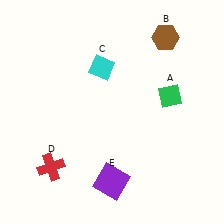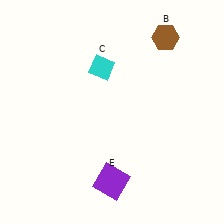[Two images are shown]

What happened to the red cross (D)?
The red cross (D) was removed in Image 2. It was in the bottom-left area of Image 1.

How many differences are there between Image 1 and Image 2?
There are 2 differences between the two images.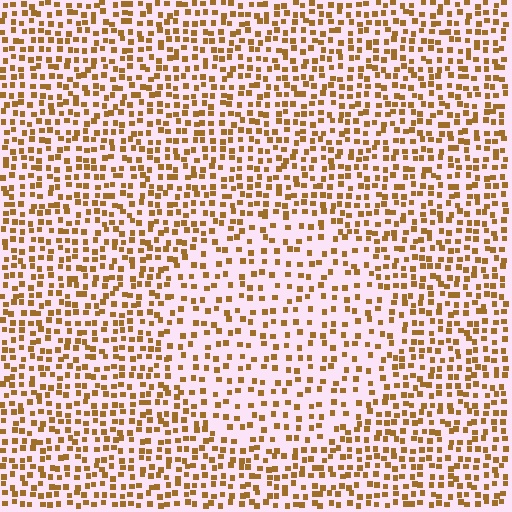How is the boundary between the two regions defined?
The boundary is defined by a change in element density (approximately 1.7x ratio). All elements are the same color, size, and shape.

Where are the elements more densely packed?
The elements are more densely packed outside the circle boundary.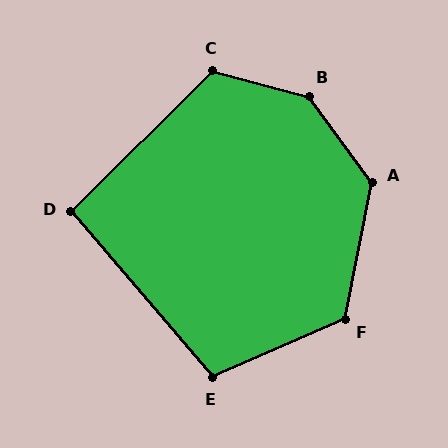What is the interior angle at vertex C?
Approximately 120 degrees (obtuse).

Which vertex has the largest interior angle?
B, at approximately 141 degrees.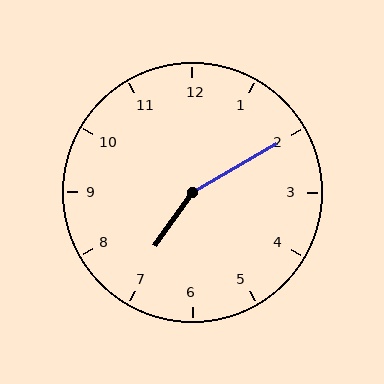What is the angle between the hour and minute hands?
Approximately 155 degrees.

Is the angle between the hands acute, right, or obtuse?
It is obtuse.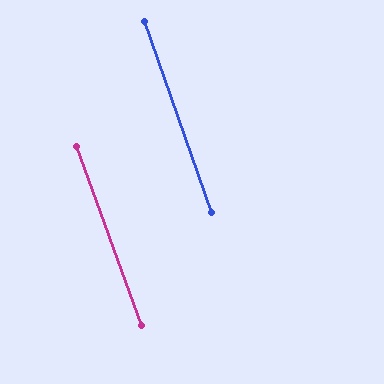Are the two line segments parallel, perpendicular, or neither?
Parallel — their directions differ by only 0.4°.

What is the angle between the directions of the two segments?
Approximately 0 degrees.